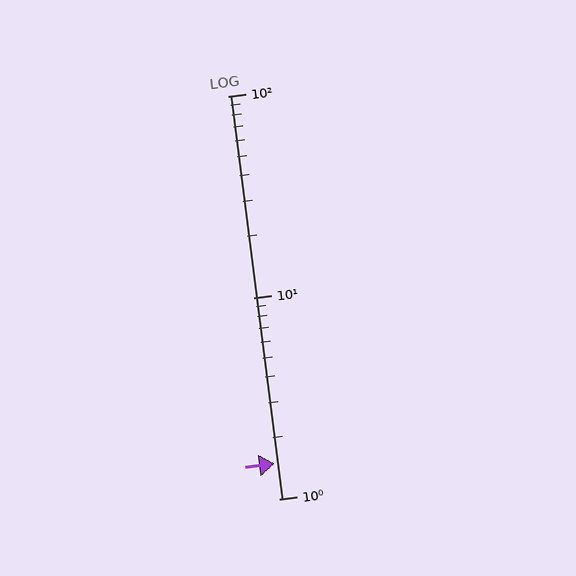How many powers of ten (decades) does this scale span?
The scale spans 2 decades, from 1 to 100.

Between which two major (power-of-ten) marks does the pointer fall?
The pointer is between 1 and 10.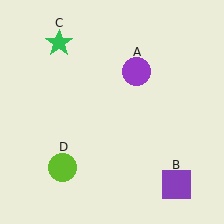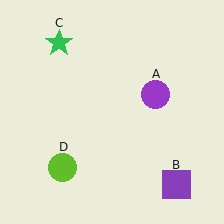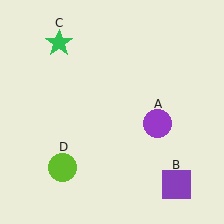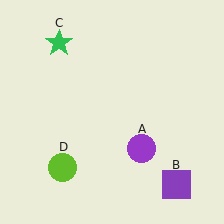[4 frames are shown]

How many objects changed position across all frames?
1 object changed position: purple circle (object A).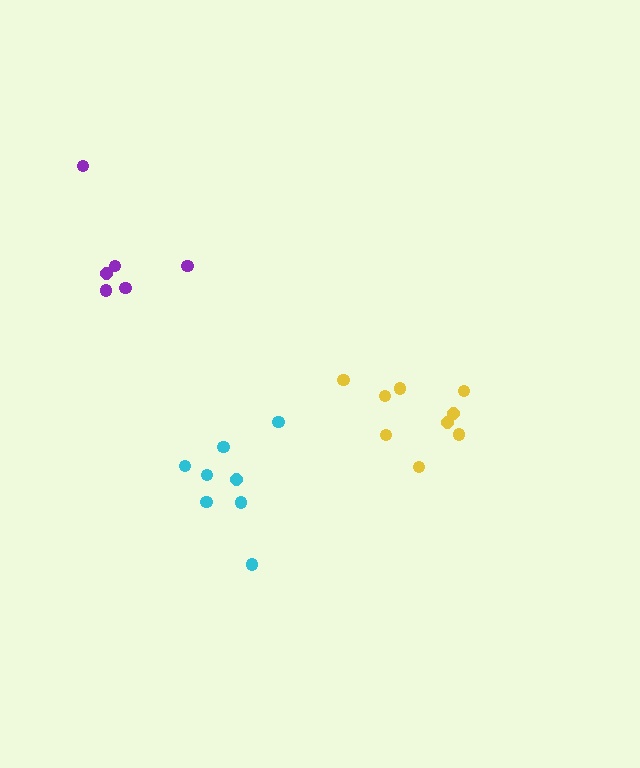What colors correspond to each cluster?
The clusters are colored: cyan, yellow, purple.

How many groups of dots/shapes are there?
There are 3 groups.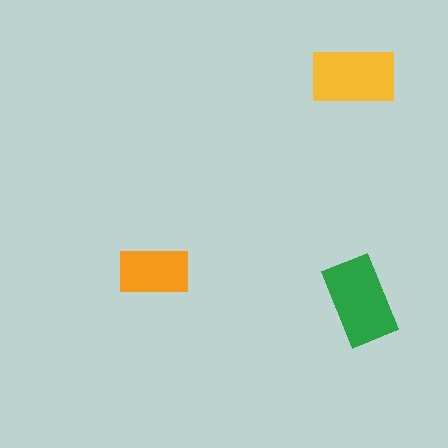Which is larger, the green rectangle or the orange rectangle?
The green one.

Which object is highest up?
The yellow rectangle is topmost.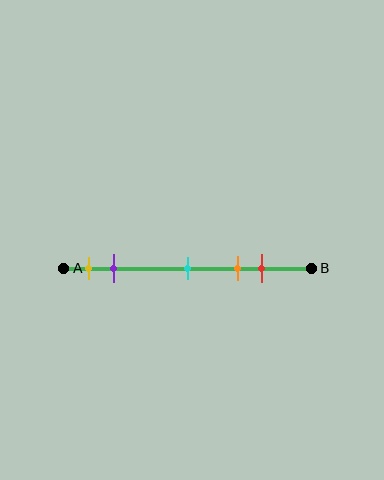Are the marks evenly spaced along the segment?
No, the marks are not evenly spaced.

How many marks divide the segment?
There are 5 marks dividing the segment.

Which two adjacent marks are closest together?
The yellow and purple marks are the closest adjacent pair.